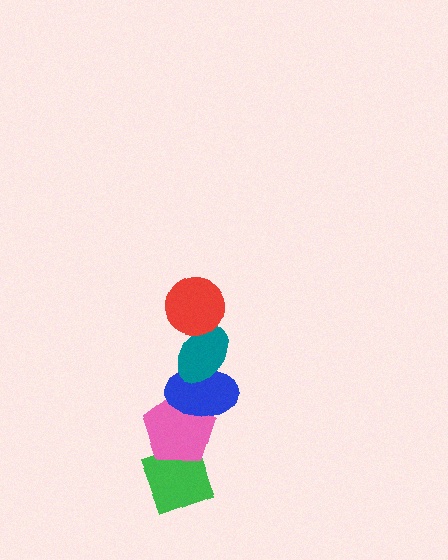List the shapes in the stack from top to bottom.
From top to bottom: the red circle, the teal ellipse, the blue ellipse, the pink pentagon, the green diamond.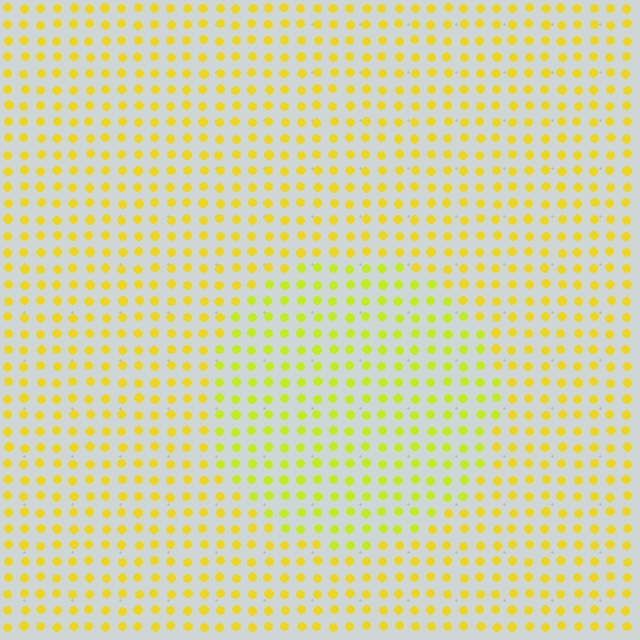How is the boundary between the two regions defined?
The boundary is defined purely by a slight shift in hue (about 19 degrees). Spacing, size, and orientation are identical on both sides.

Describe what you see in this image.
The image is filled with small yellow elements in a uniform arrangement. A circle-shaped region is visible where the elements are tinted to a slightly different hue, forming a subtle color boundary.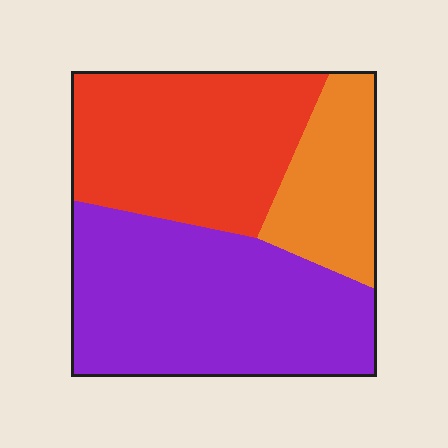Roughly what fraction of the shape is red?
Red covers about 35% of the shape.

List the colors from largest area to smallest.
From largest to smallest: purple, red, orange.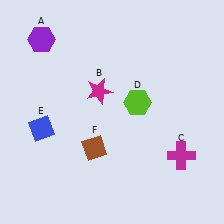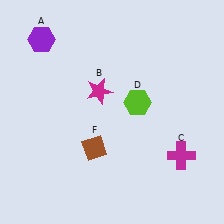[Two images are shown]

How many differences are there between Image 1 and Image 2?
There is 1 difference between the two images.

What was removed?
The blue diamond (E) was removed in Image 2.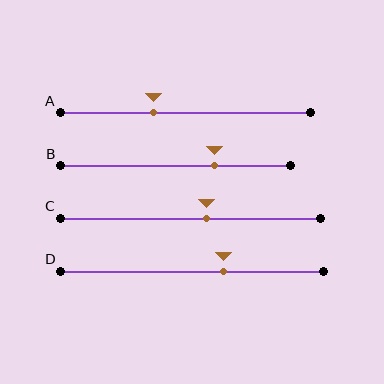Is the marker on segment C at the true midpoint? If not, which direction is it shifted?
No, the marker on segment C is shifted to the right by about 6% of the segment length.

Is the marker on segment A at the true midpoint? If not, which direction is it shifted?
No, the marker on segment A is shifted to the left by about 12% of the segment length.